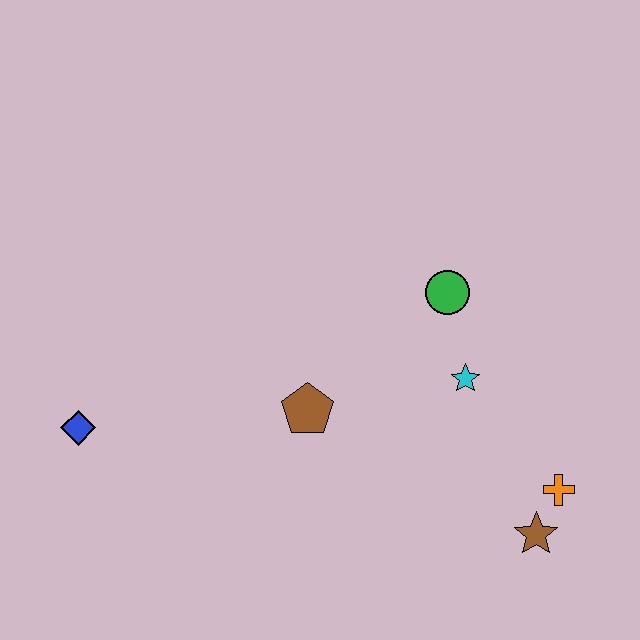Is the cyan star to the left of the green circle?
No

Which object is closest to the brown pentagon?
The cyan star is closest to the brown pentagon.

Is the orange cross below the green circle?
Yes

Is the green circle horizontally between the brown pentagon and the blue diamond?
No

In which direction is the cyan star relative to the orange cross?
The cyan star is above the orange cross.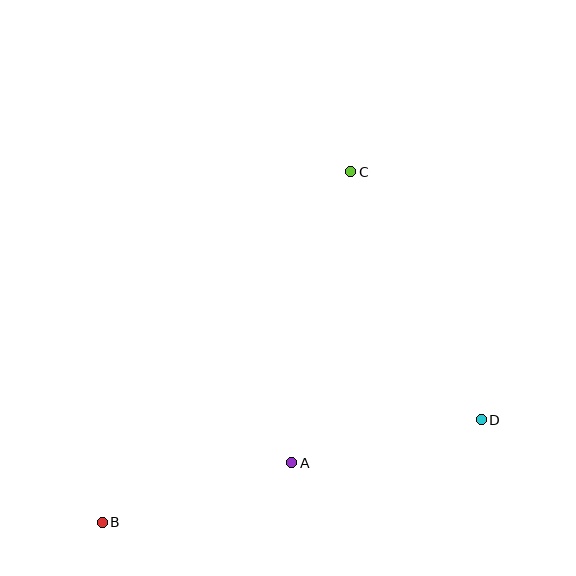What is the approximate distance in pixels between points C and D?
The distance between C and D is approximately 281 pixels.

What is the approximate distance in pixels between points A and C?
The distance between A and C is approximately 297 pixels.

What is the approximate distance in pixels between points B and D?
The distance between B and D is approximately 393 pixels.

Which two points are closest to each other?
Points A and D are closest to each other.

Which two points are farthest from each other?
Points B and C are farthest from each other.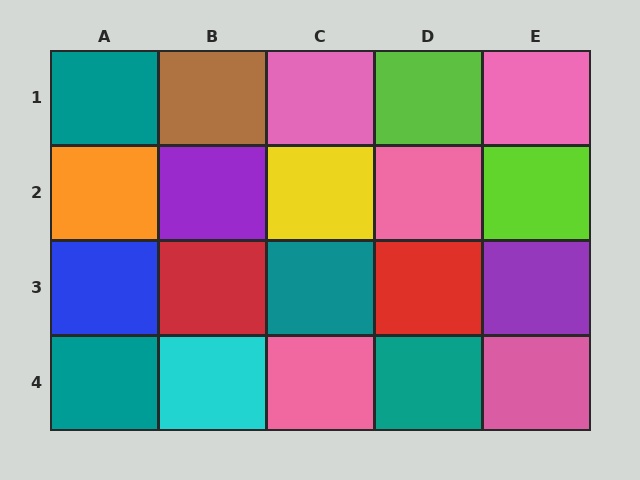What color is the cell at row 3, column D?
Red.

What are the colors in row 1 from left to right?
Teal, brown, pink, lime, pink.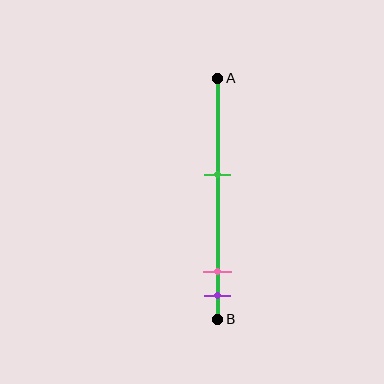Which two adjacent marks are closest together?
The pink and purple marks are the closest adjacent pair.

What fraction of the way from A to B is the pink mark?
The pink mark is approximately 80% (0.8) of the way from A to B.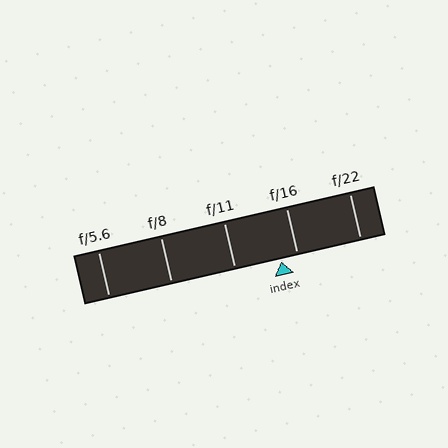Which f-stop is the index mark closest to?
The index mark is closest to f/16.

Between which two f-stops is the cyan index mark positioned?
The index mark is between f/11 and f/16.